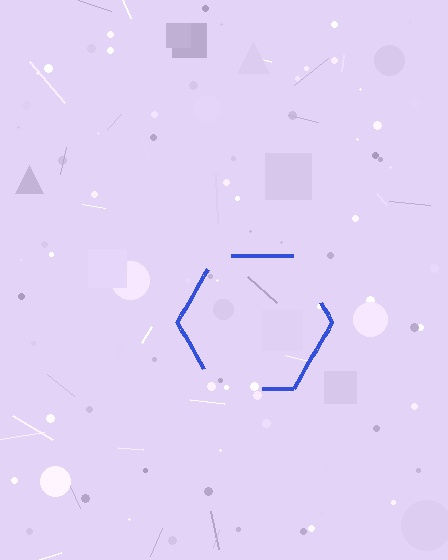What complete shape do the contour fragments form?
The contour fragments form a hexagon.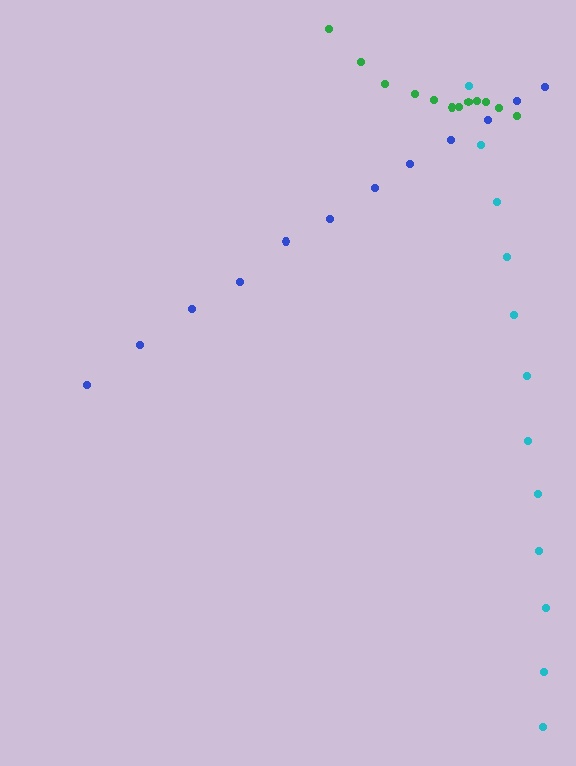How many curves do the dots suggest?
There are 3 distinct paths.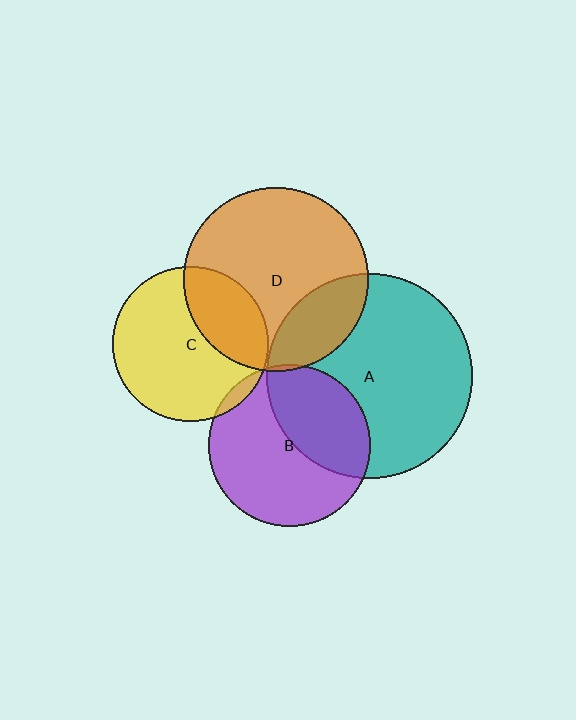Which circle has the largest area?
Circle A (teal).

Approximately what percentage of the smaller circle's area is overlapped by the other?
Approximately 5%.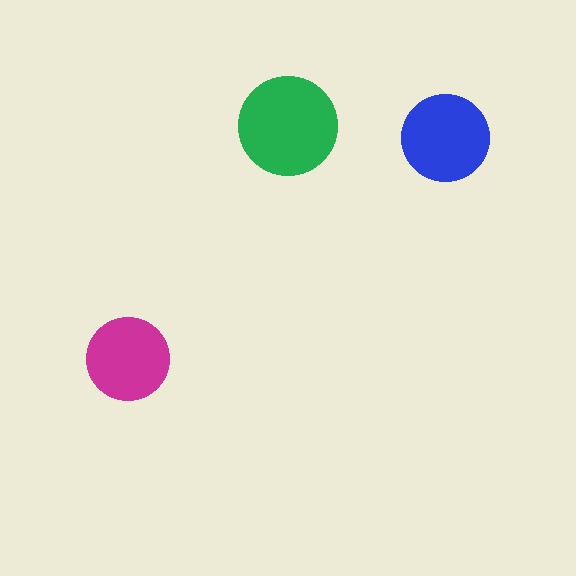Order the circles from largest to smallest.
the green one, the blue one, the magenta one.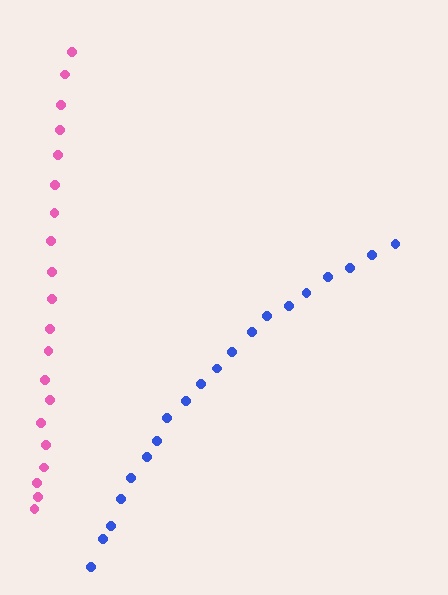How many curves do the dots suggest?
There are 2 distinct paths.